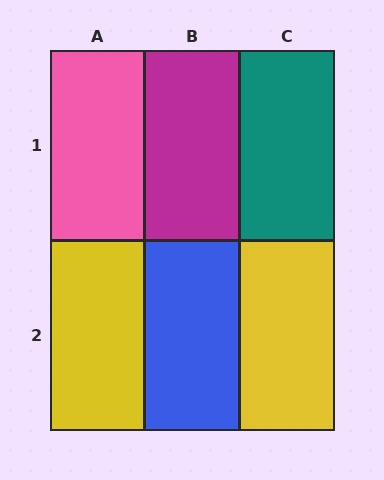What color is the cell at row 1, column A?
Pink.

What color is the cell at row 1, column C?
Teal.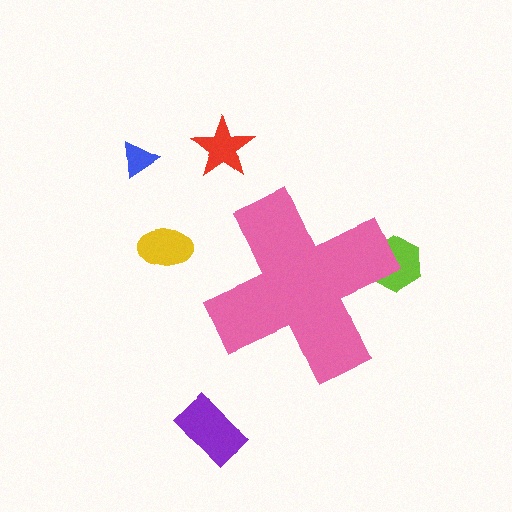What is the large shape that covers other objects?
A pink cross.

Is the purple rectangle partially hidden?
No, the purple rectangle is fully visible.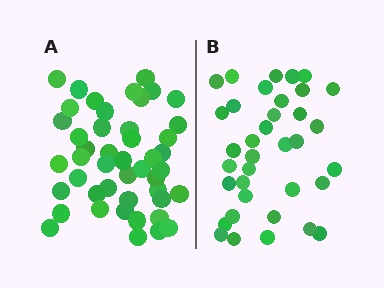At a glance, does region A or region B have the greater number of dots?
Region A (the left region) has more dots.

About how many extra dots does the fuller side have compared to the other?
Region A has roughly 10 or so more dots than region B.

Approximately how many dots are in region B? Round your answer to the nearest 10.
About 40 dots. (The exact count is 36, which rounds to 40.)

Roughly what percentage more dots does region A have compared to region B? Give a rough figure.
About 30% more.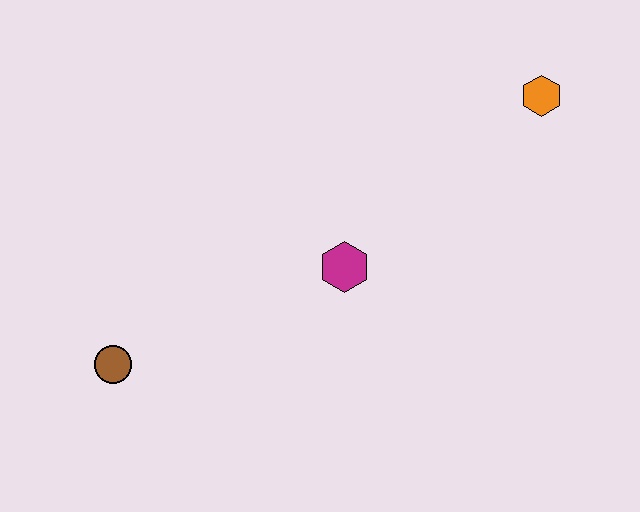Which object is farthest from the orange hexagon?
The brown circle is farthest from the orange hexagon.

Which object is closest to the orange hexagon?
The magenta hexagon is closest to the orange hexagon.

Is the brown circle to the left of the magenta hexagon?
Yes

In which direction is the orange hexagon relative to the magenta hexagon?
The orange hexagon is to the right of the magenta hexagon.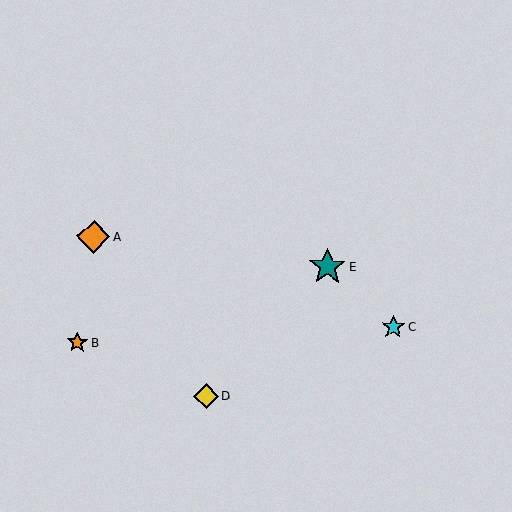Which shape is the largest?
The teal star (labeled E) is the largest.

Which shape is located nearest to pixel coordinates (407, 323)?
The cyan star (labeled C) at (393, 327) is nearest to that location.